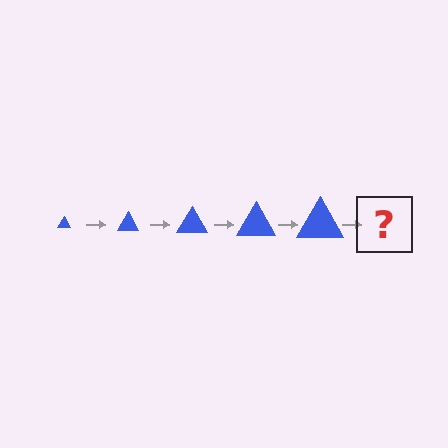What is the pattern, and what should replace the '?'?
The pattern is that the triangle gets progressively larger each step. The '?' should be a blue triangle, larger than the previous one.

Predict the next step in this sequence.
The next step is a blue triangle, larger than the previous one.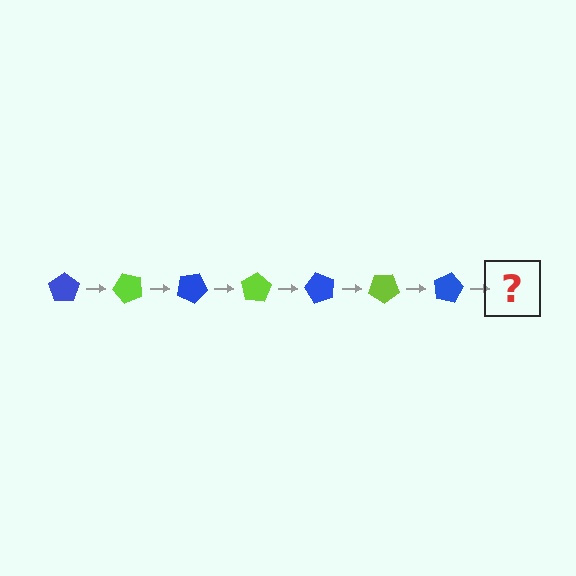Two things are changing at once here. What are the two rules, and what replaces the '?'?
The two rules are that it rotates 50 degrees each step and the color cycles through blue and lime. The '?' should be a lime pentagon, rotated 350 degrees from the start.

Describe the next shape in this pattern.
It should be a lime pentagon, rotated 350 degrees from the start.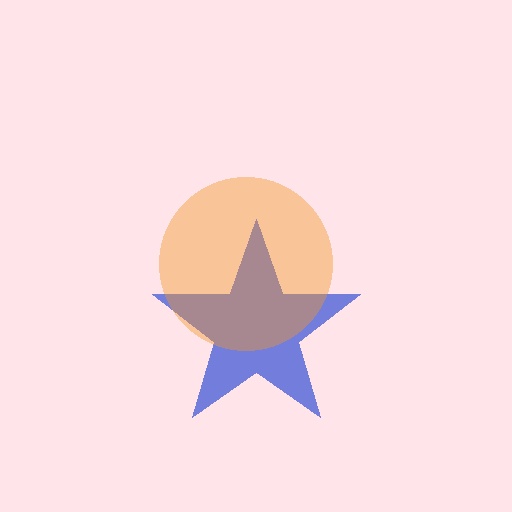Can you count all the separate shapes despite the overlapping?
Yes, there are 2 separate shapes.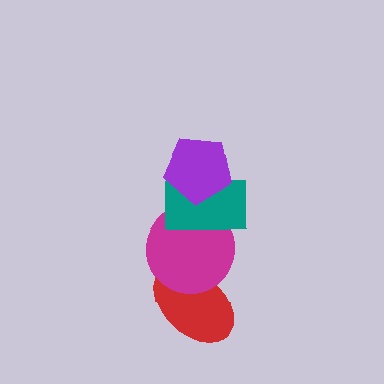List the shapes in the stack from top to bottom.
From top to bottom: the purple pentagon, the teal rectangle, the magenta circle, the red ellipse.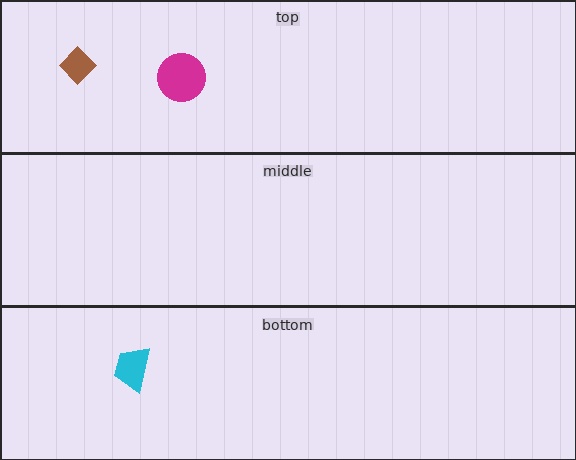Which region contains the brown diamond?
The top region.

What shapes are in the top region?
The brown diamond, the magenta circle.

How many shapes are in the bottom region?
1.